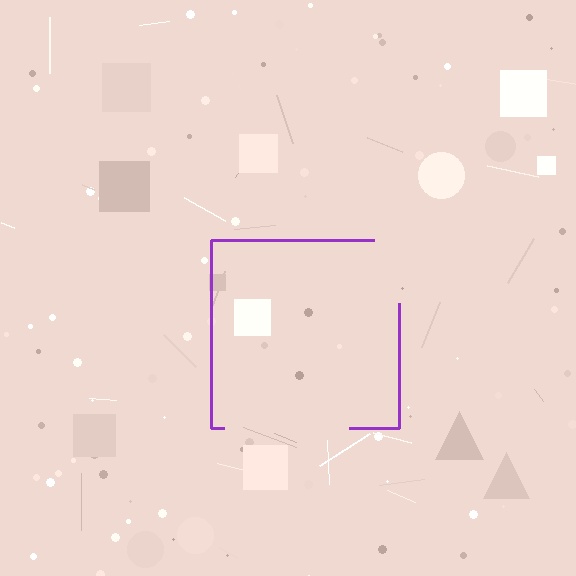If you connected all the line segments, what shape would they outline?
They would outline a square.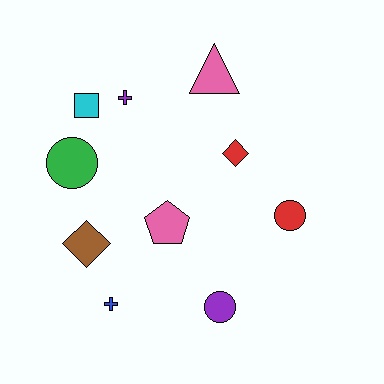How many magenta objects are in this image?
There are no magenta objects.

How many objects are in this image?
There are 10 objects.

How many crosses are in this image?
There are 2 crosses.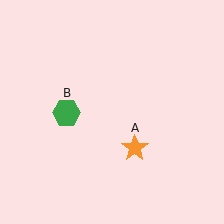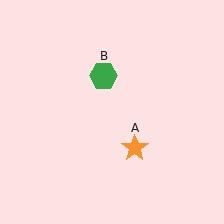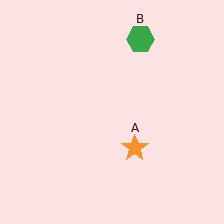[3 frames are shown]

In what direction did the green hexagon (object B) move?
The green hexagon (object B) moved up and to the right.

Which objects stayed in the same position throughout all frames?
Orange star (object A) remained stationary.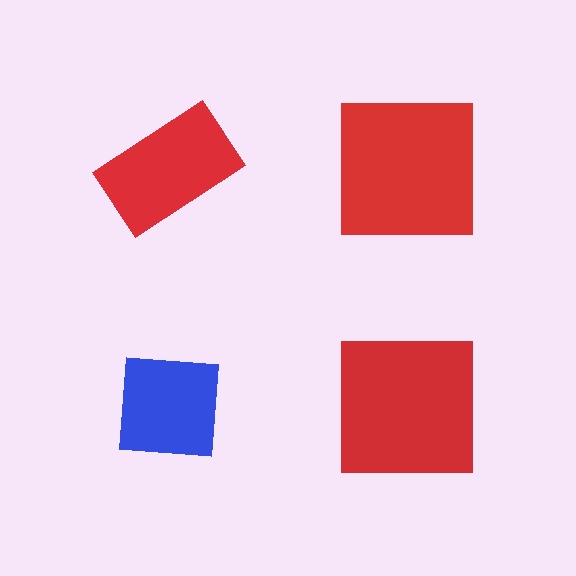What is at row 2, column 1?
A blue square.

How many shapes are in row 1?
2 shapes.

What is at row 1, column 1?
A red rectangle.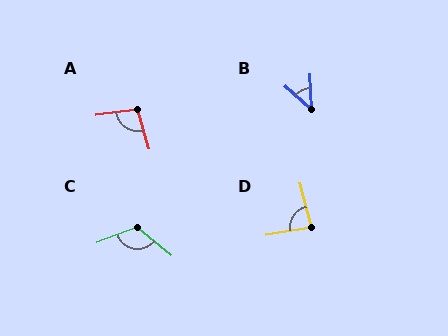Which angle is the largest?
C, at approximately 120 degrees.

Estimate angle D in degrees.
Approximately 85 degrees.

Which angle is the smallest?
B, at approximately 47 degrees.